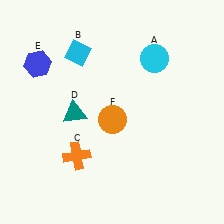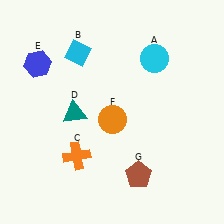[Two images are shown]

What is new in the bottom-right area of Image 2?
A brown pentagon (G) was added in the bottom-right area of Image 2.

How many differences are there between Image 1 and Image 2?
There is 1 difference between the two images.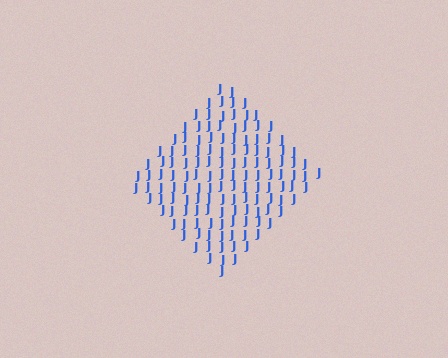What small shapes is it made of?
It is made of small letter J's.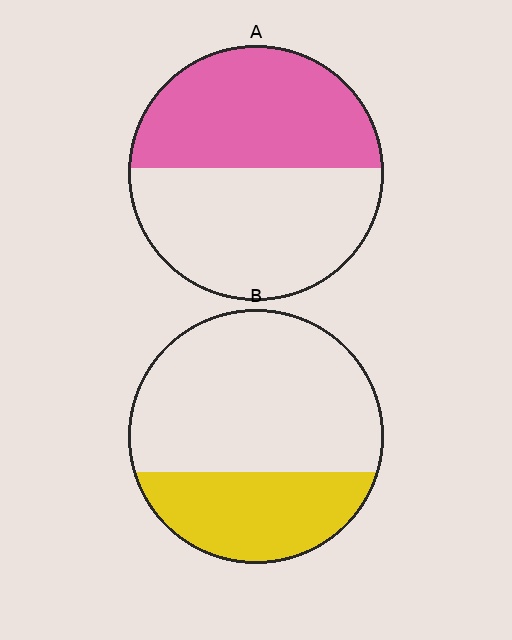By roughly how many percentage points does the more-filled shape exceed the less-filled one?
By roughly 15 percentage points (A over B).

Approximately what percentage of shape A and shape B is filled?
A is approximately 50% and B is approximately 30%.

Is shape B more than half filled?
No.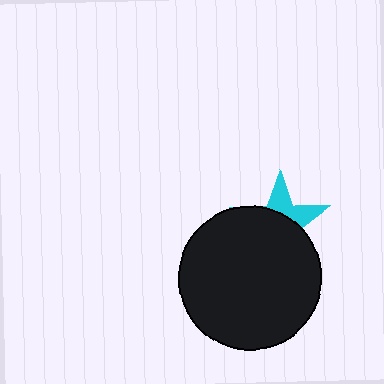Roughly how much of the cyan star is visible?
A small part of it is visible (roughly 35%).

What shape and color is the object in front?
The object in front is a black circle.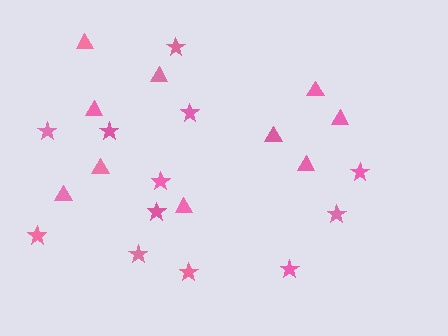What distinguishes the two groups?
There are 2 groups: one group of triangles (10) and one group of stars (12).